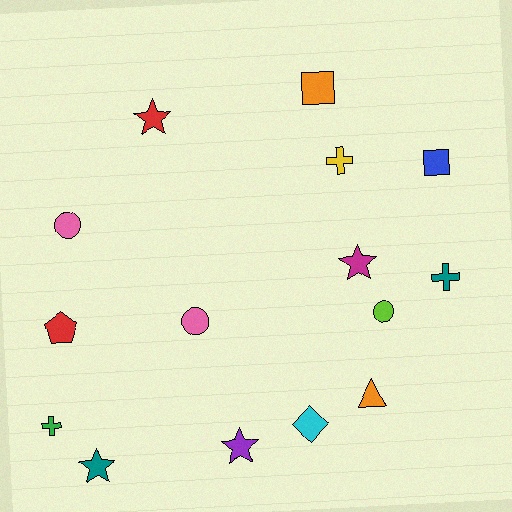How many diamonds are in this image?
There is 1 diamond.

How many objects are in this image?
There are 15 objects.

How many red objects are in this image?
There are 2 red objects.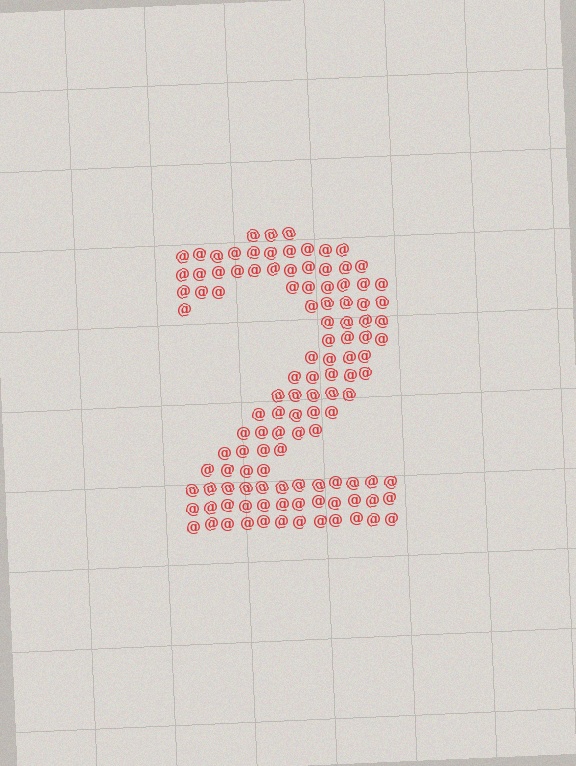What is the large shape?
The large shape is the digit 2.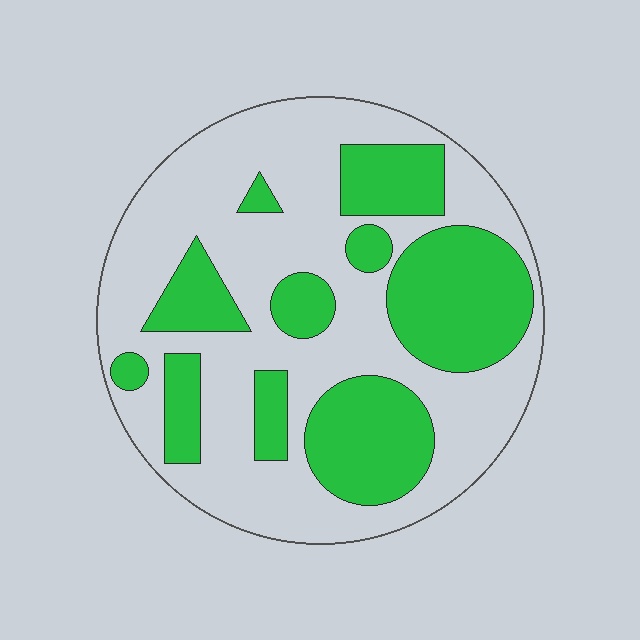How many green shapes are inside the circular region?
10.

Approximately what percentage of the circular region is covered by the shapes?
Approximately 35%.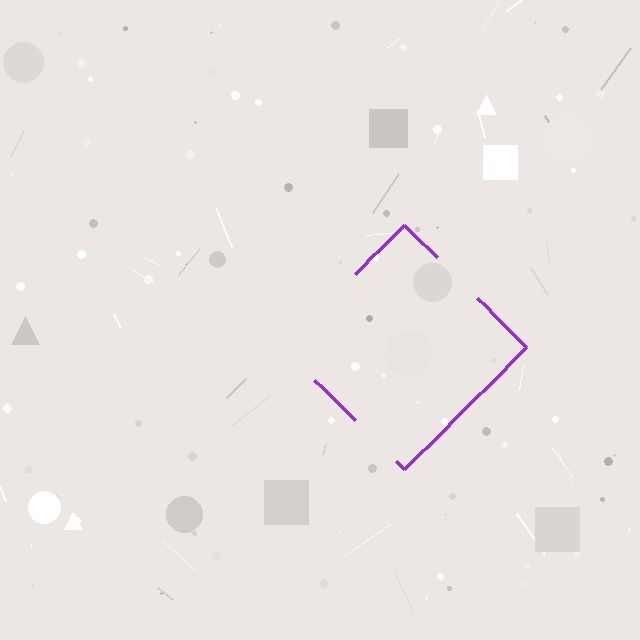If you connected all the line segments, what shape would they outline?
They would outline a diamond.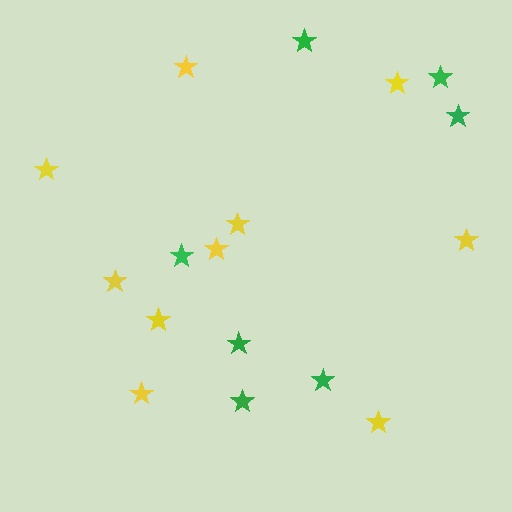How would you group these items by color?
There are 2 groups: one group of yellow stars (10) and one group of green stars (7).